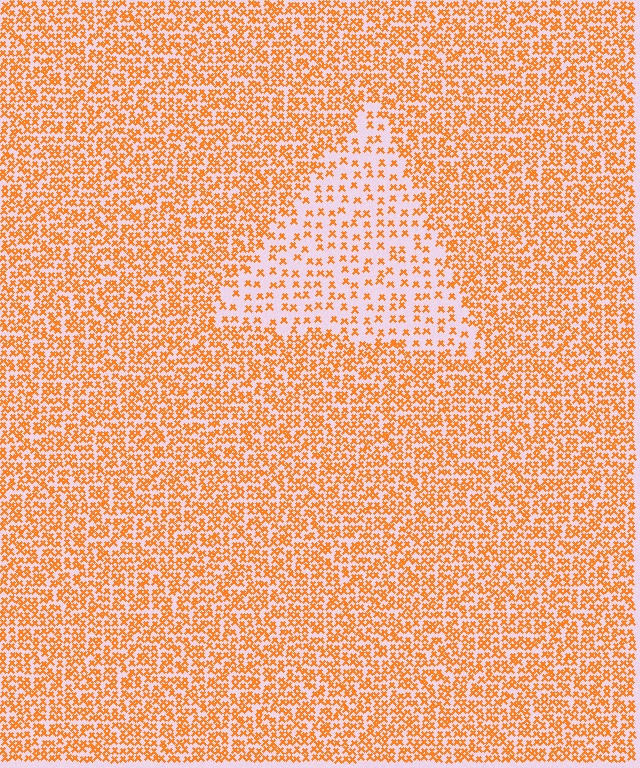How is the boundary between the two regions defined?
The boundary is defined by a change in element density (approximately 2.3x ratio). All elements are the same color, size, and shape.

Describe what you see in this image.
The image contains small orange elements arranged at two different densities. A triangle-shaped region is visible where the elements are less densely packed than the surrounding area.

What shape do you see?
I see a triangle.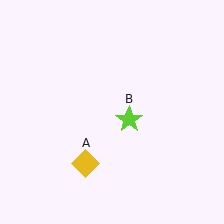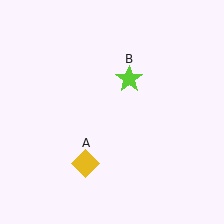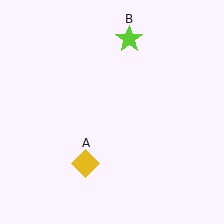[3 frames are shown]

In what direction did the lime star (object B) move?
The lime star (object B) moved up.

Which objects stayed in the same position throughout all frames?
Yellow diamond (object A) remained stationary.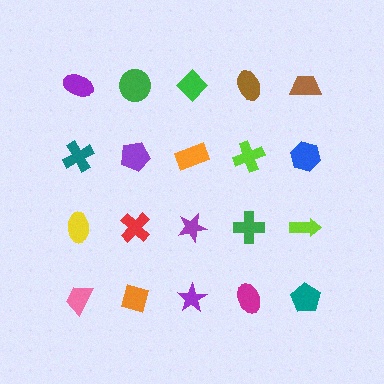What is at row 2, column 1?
A teal cross.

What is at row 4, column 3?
A purple star.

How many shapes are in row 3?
5 shapes.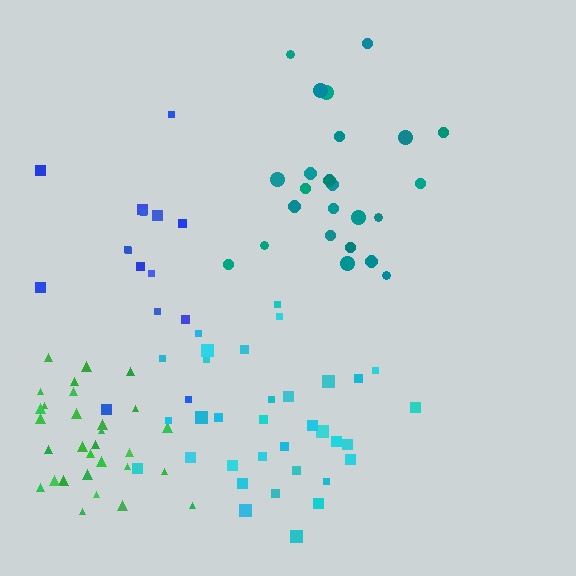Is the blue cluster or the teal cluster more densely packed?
Teal.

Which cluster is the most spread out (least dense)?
Blue.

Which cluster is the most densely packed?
Green.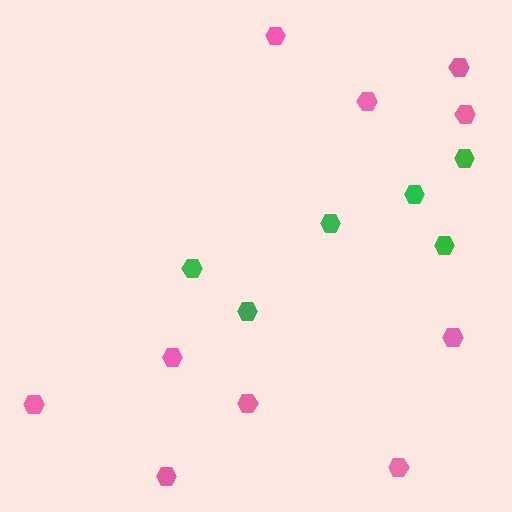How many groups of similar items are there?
There are 2 groups: one group of green hexagons (6) and one group of pink hexagons (10).